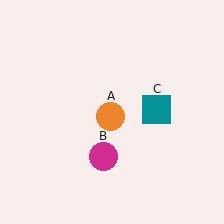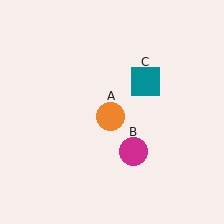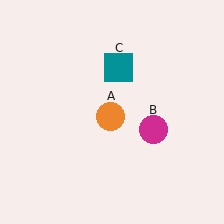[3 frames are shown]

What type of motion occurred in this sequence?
The magenta circle (object B), teal square (object C) rotated counterclockwise around the center of the scene.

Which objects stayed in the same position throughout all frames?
Orange circle (object A) remained stationary.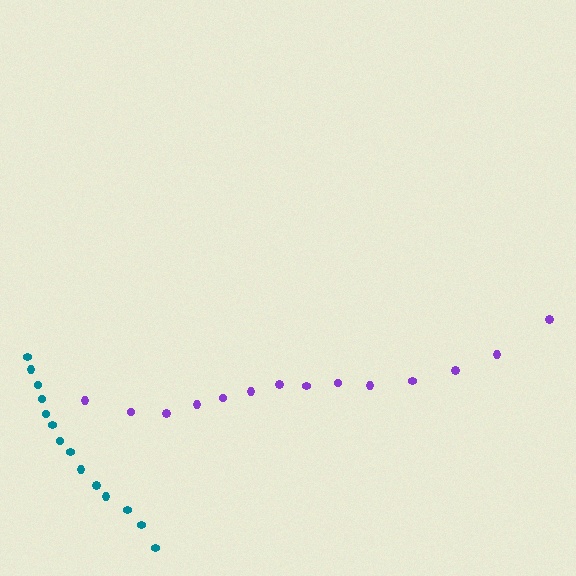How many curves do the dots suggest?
There are 2 distinct paths.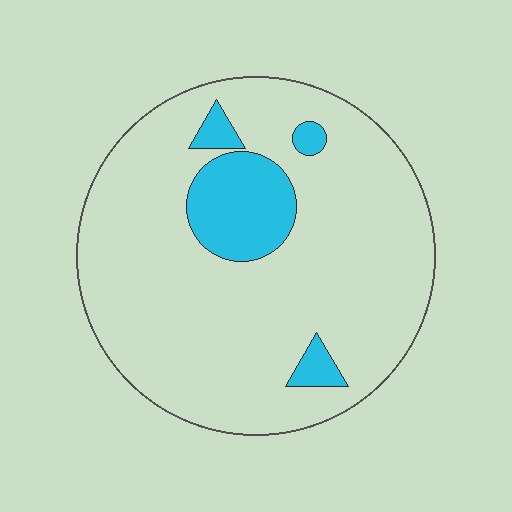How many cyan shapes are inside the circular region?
4.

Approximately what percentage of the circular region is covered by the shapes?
Approximately 15%.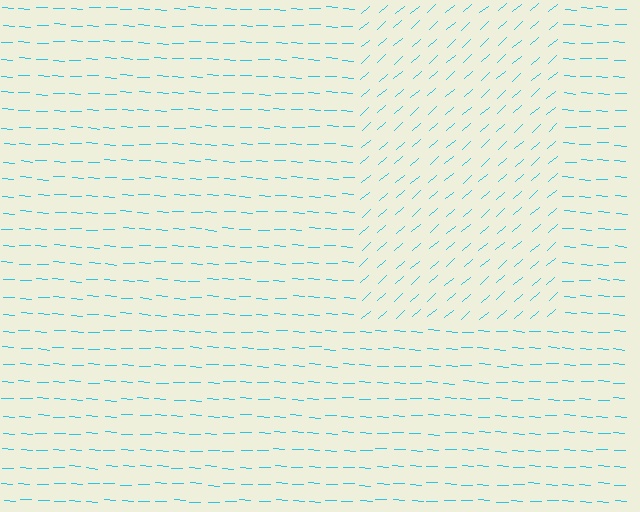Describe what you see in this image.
The image is filled with small cyan line segments. A rectangle region in the image has lines oriented differently from the surrounding lines, creating a visible texture boundary.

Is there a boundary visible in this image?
Yes, there is a texture boundary formed by a change in line orientation.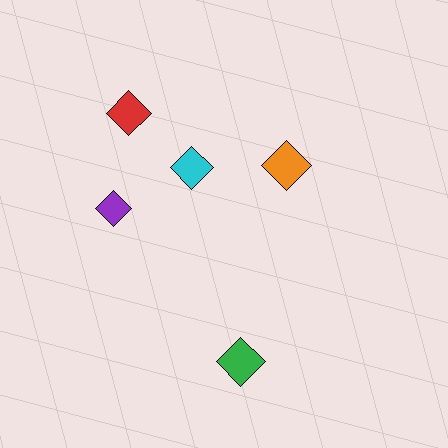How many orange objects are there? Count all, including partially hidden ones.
There is 1 orange object.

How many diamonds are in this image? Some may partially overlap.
There are 5 diamonds.